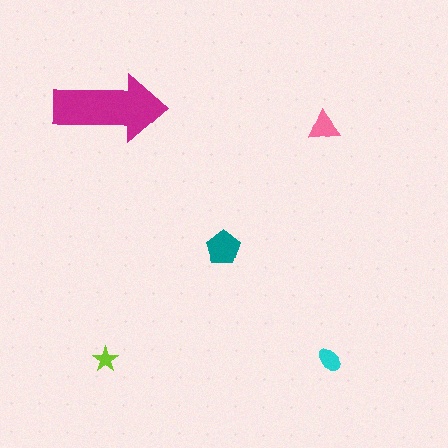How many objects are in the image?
There are 5 objects in the image.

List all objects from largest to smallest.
The magenta arrow, the teal pentagon, the pink triangle, the cyan ellipse, the lime star.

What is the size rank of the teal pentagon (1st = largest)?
2nd.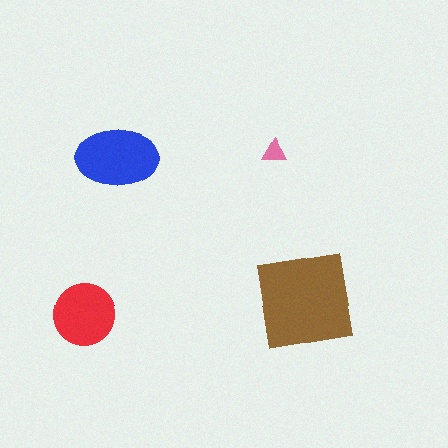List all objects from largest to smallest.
The brown square, the blue ellipse, the red circle, the pink triangle.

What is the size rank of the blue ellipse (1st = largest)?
2nd.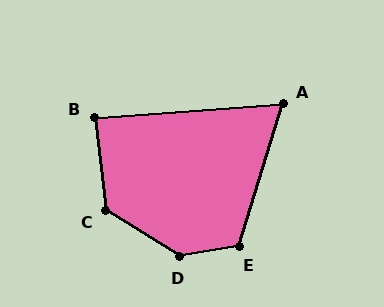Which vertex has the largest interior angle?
D, at approximately 138 degrees.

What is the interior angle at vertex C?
Approximately 128 degrees (obtuse).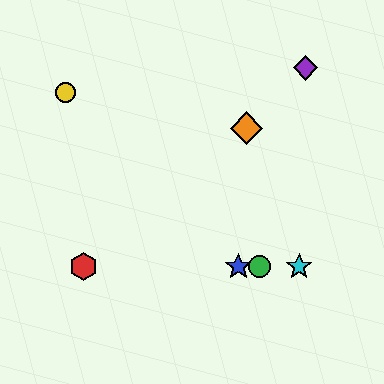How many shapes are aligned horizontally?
4 shapes (the red hexagon, the blue star, the green circle, the cyan star) are aligned horizontally.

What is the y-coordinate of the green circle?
The green circle is at y≈267.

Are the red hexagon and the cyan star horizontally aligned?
Yes, both are at y≈267.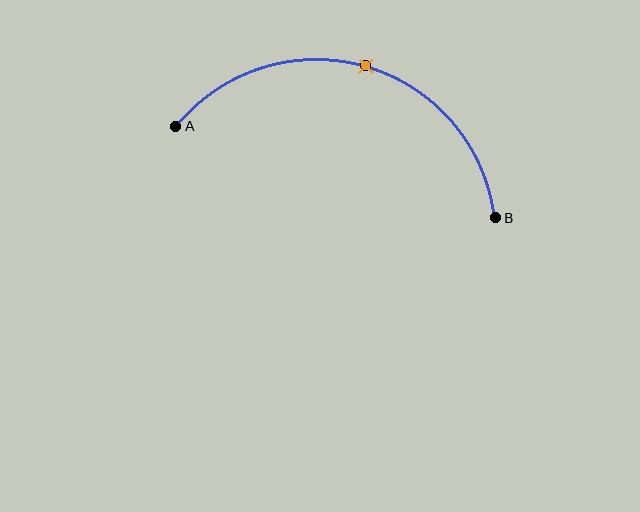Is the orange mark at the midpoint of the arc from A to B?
Yes. The orange mark lies on the arc at equal arc-length from both A and B — it is the arc midpoint.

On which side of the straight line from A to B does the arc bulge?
The arc bulges above the straight line connecting A and B.